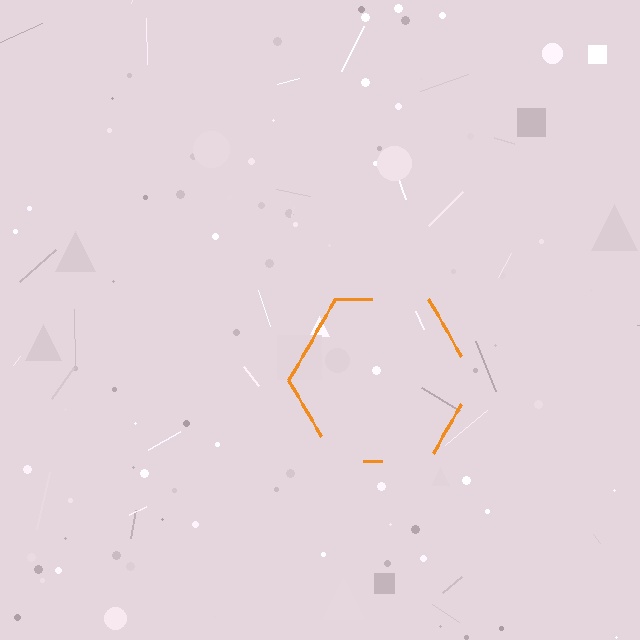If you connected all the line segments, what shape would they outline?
They would outline a hexagon.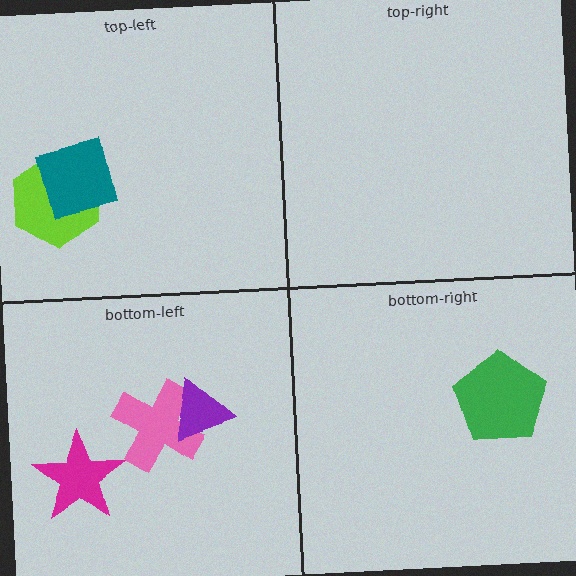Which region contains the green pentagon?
The bottom-right region.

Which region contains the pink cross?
The bottom-left region.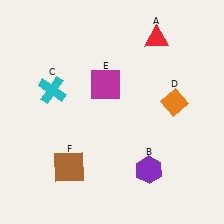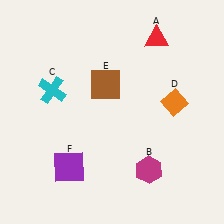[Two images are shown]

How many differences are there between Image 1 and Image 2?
There are 3 differences between the two images.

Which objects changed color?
B changed from purple to magenta. E changed from magenta to brown. F changed from brown to purple.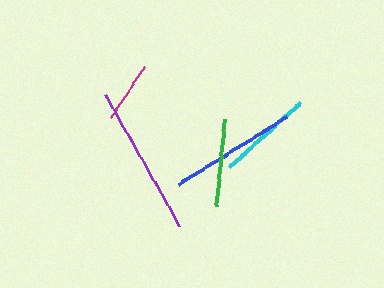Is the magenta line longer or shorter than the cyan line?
The cyan line is longer than the magenta line.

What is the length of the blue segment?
The blue segment is approximately 128 pixels long.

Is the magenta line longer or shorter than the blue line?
The blue line is longer than the magenta line.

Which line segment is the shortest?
The magenta line is the shortest at approximately 61 pixels.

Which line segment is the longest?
The purple line is the longest at approximately 152 pixels.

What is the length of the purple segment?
The purple segment is approximately 152 pixels long.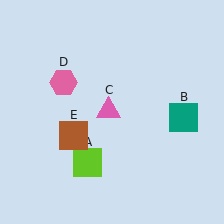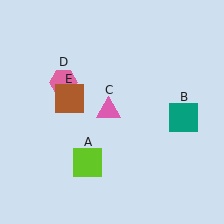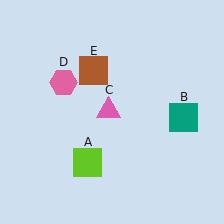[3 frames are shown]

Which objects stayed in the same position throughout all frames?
Lime square (object A) and teal square (object B) and pink triangle (object C) and pink hexagon (object D) remained stationary.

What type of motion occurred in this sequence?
The brown square (object E) rotated clockwise around the center of the scene.